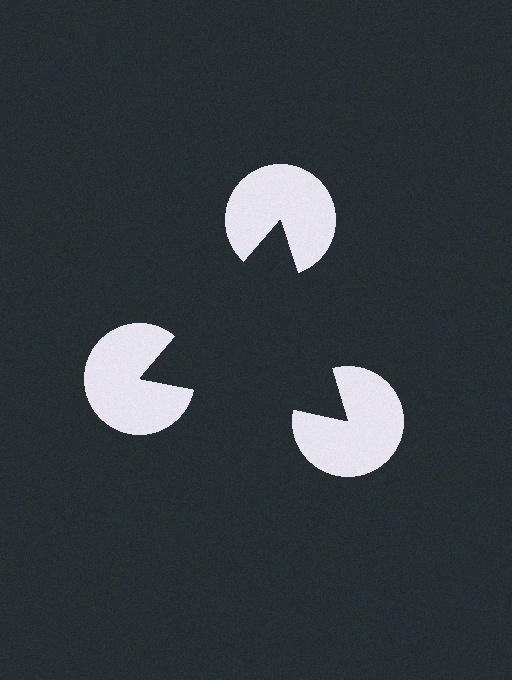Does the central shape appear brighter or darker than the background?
It typically appears slightly darker than the background, even though no actual brightness change is drawn.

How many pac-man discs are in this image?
There are 3 — one at each vertex of the illusory triangle.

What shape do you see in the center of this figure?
An illusory triangle — its edges are inferred from the aligned wedge cuts in the pac-man discs, not physically drawn.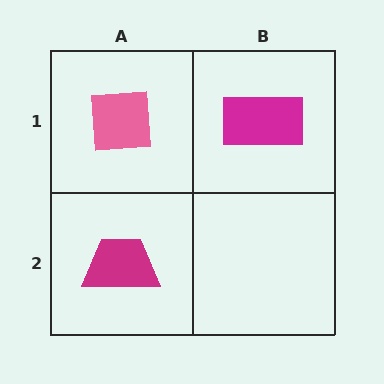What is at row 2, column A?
A magenta trapezoid.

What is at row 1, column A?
A pink square.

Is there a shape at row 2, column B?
No, that cell is empty.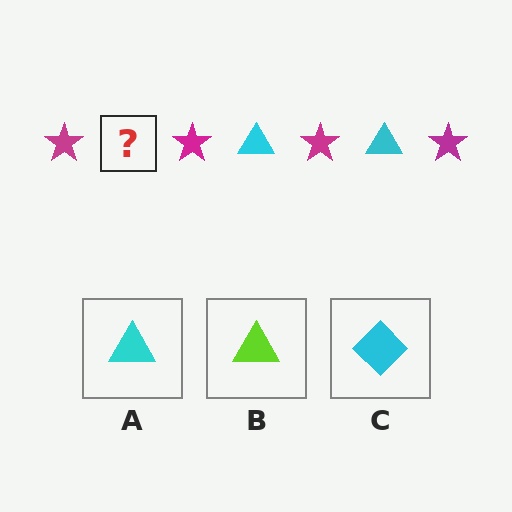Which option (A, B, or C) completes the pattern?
A.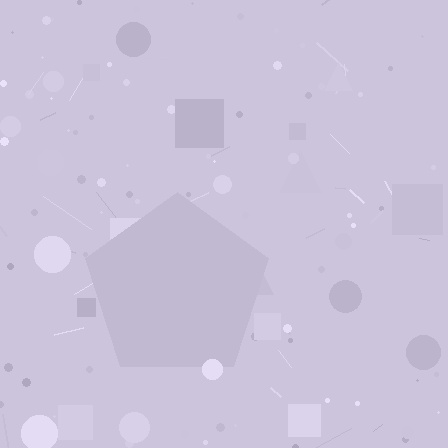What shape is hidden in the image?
A pentagon is hidden in the image.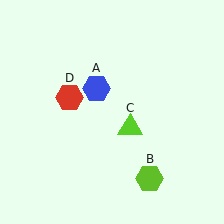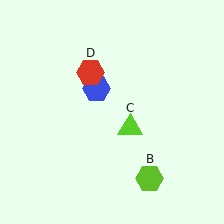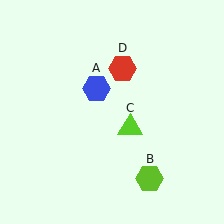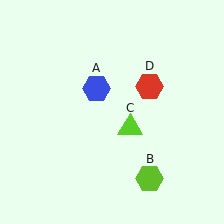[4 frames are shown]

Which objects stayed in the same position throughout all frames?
Blue hexagon (object A) and lime hexagon (object B) and lime triangle (object C) remained stationary.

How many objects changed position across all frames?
1 object changed position: red hexagon (object D).